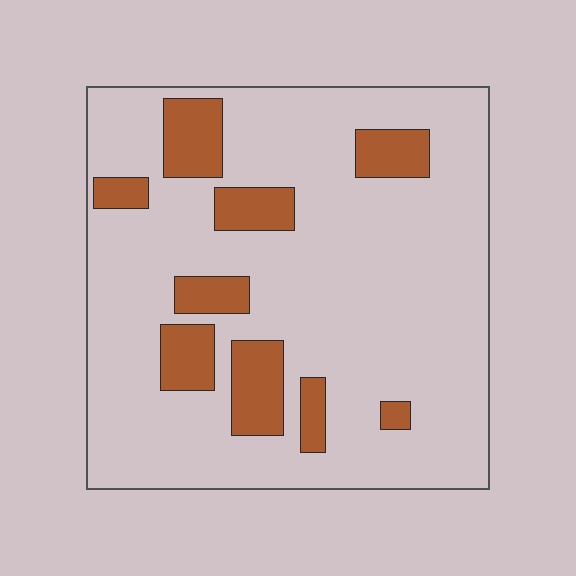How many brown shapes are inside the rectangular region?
9.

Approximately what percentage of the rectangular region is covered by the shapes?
Approximately 15%.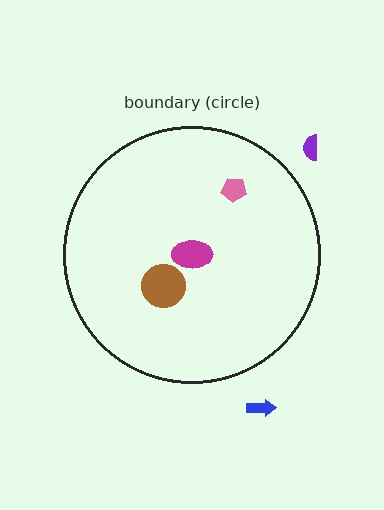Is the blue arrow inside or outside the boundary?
Outside.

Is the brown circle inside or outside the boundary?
Inside.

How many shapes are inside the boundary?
3 inside, 2 outside.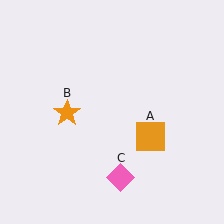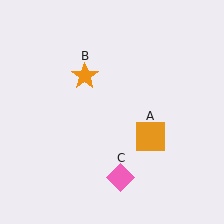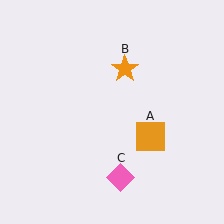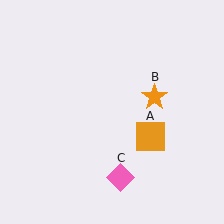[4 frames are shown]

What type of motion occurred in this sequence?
The orange star (object B) rotated clockwise around the center of the scene.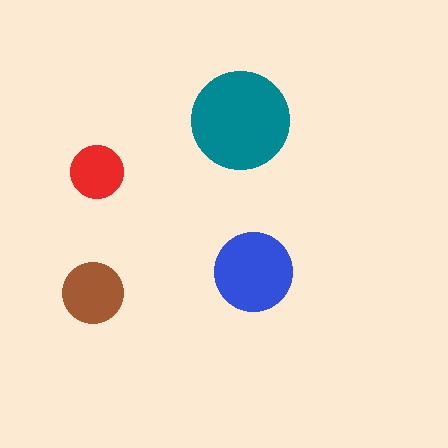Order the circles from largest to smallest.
the teal one, the blue one, the brown one, the red one.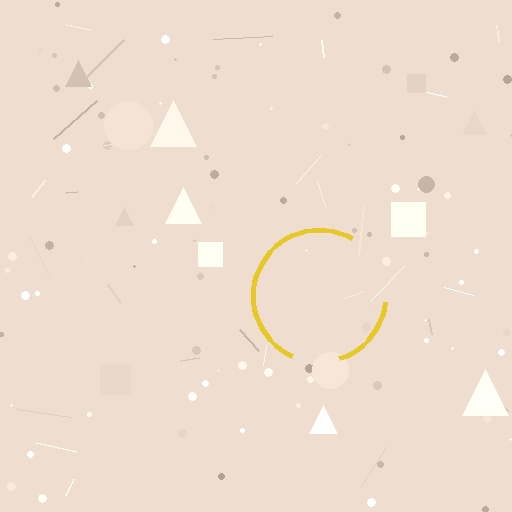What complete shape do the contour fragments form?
The contour fragments form a circle.